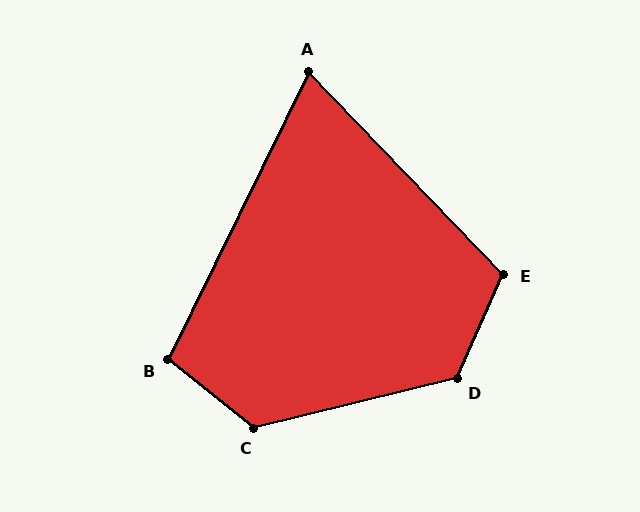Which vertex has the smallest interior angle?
A, at approximately 70 degrees.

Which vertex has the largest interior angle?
C, at approximately 128 degrees.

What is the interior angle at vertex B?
Approximately 102 degrees (obtuse).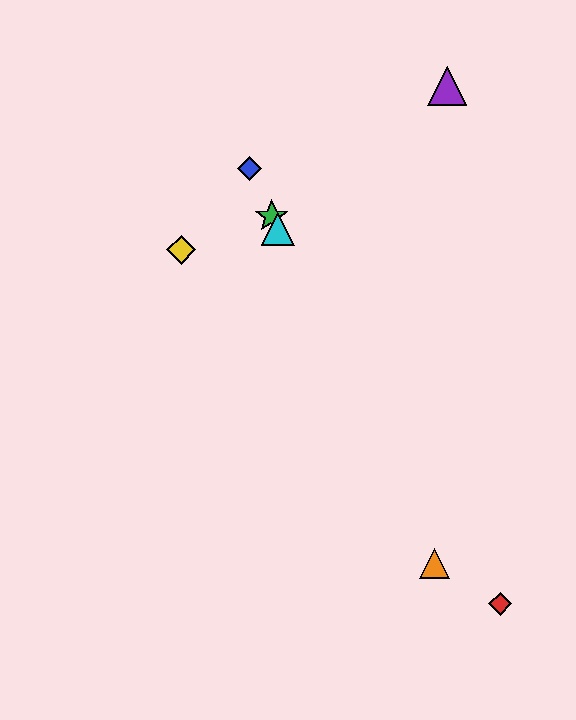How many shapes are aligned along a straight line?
4 shapes (the blue diamond, the green star, the orange triangle, the cyan triangle) are aligned along a straight line.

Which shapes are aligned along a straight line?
The blue diamond, the green star, the orange triangle, the cyan triangle are aligned along a straight line.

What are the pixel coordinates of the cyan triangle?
The cyan triangle is at (278, 229).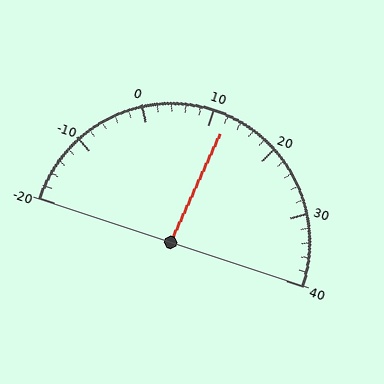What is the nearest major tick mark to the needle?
The nearest major tick mark is 10.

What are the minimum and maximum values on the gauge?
The gauge ranges from -20 to 40.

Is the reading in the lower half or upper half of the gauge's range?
The reading is in the upper half of the range (-20 to 40).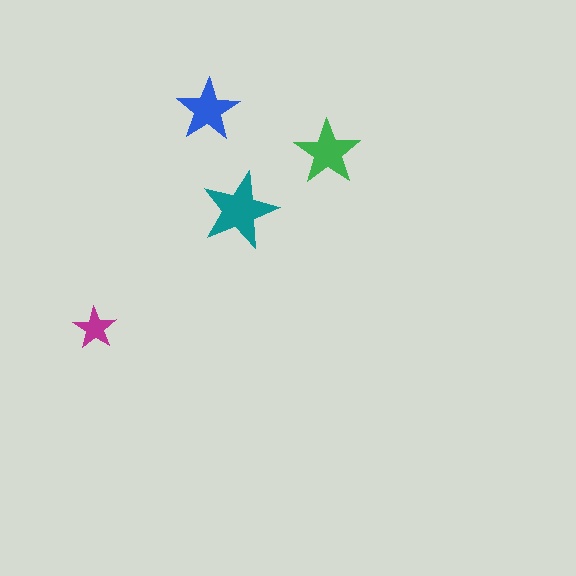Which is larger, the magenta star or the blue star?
The blue one.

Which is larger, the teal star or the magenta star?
The teal one.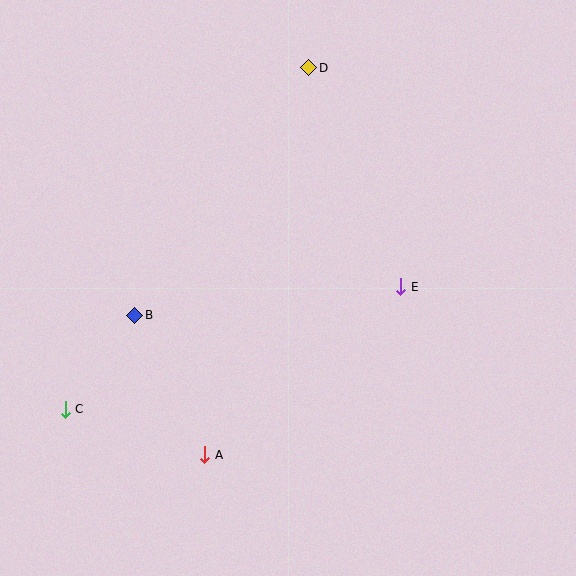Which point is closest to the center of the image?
Point E at (401, 287) is closest to the center.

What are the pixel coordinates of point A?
Point A is at (205, 455).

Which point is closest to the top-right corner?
Point D is closest to the top-right corner.